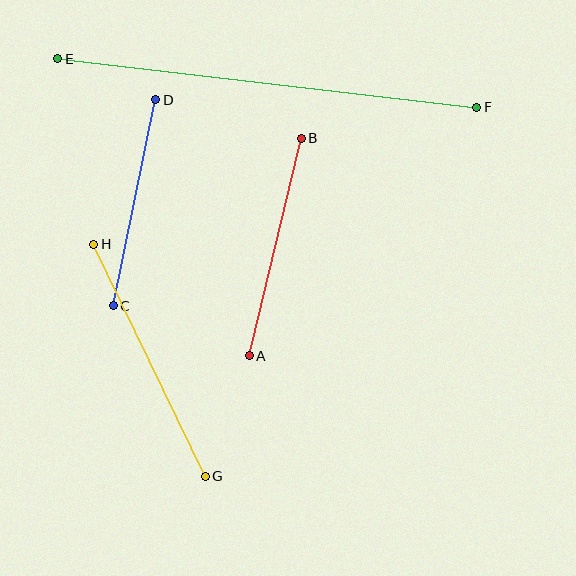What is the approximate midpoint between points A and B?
The midpoint is at approximately (275, 247) pixels.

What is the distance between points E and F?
The distance is approximately 422 pixels.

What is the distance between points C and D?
The distance is approximately 210 pixels.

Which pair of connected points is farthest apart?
Points E and F are farthest apart.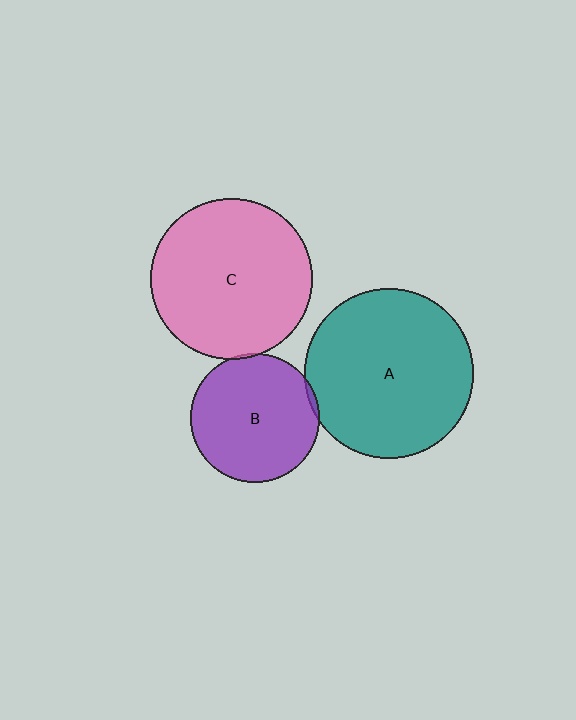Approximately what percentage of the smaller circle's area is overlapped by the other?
Approximately 5%.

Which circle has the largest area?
Circle A (teal).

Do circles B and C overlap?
Yes.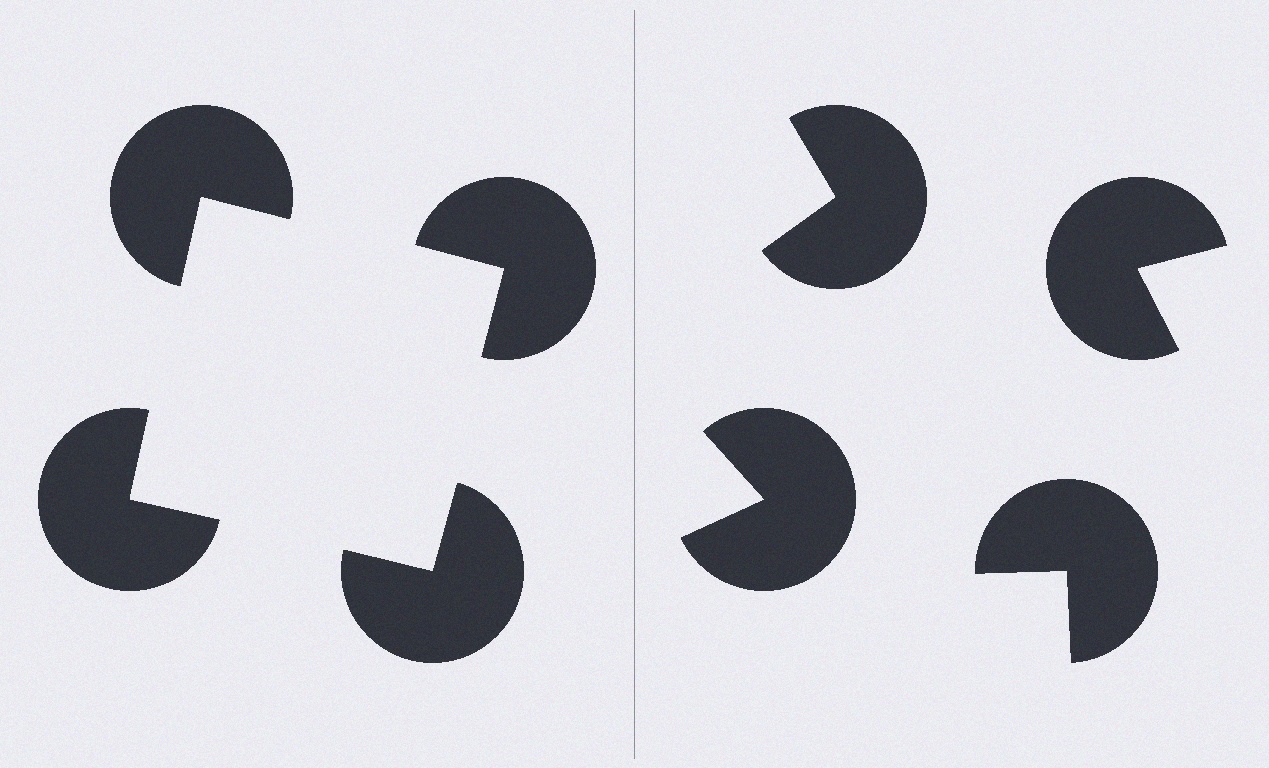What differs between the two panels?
The pac-man discs are positioned identically on both sides; only the wedge orientations differ. On the left they align to a square; on the right they are misaligned.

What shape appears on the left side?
An illusory square.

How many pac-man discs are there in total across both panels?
8 — 4 on each side.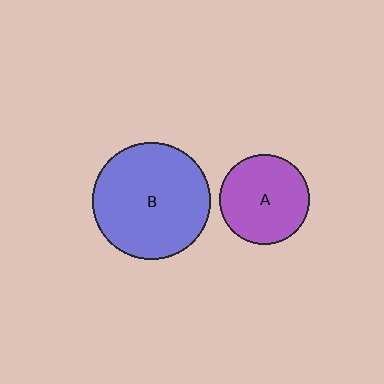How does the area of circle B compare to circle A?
Approximately 1.7 times.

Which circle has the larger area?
Circle B (blue).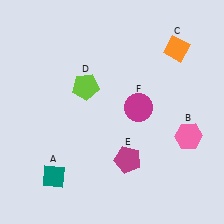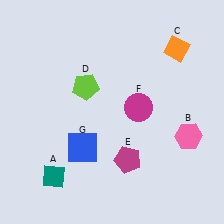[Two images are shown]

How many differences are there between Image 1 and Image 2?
There is 1 difference between the two images.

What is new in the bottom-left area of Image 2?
A blue square (G) was added in the bottom-left area of Image 2.